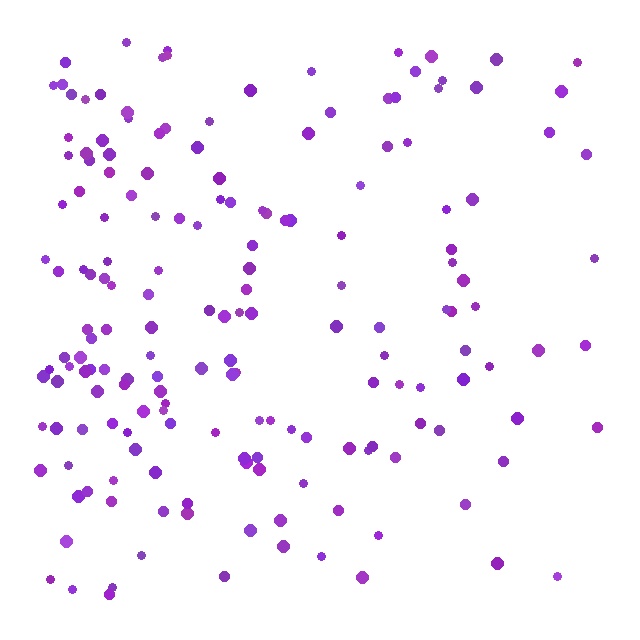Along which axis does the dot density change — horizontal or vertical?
Horizontal.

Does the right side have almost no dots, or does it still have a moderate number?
Still a moderate number, just noticeably fewer than the left.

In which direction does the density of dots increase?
From right to left, with the left side densest.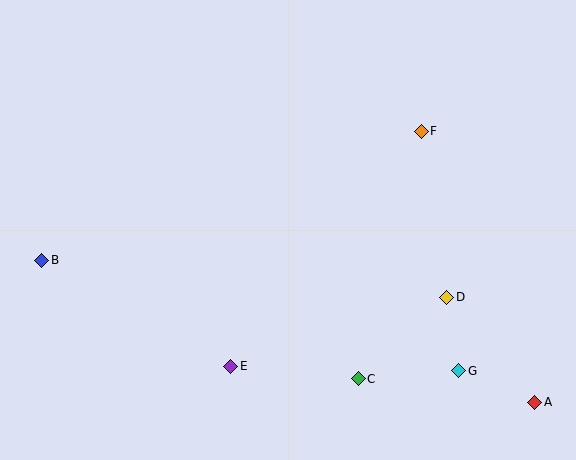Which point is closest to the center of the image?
Point E at (231, 366) is closest to the center.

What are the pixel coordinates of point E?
Point E is at (231, 366).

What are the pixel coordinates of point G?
Point G is at (459, 371).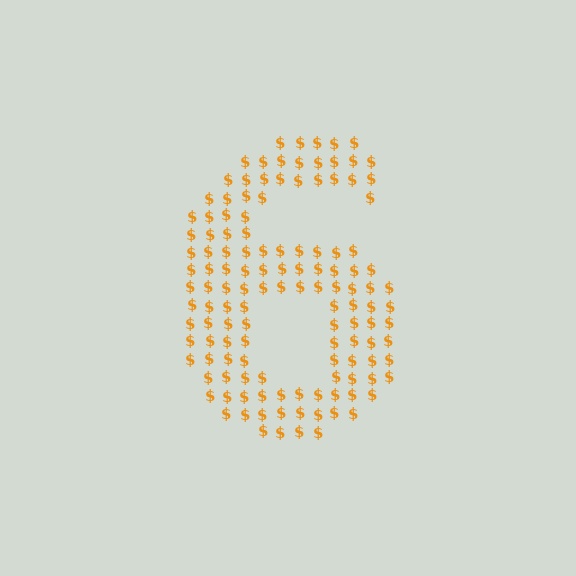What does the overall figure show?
The overall figure shows the digit 6.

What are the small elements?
The small elements are dollar signs.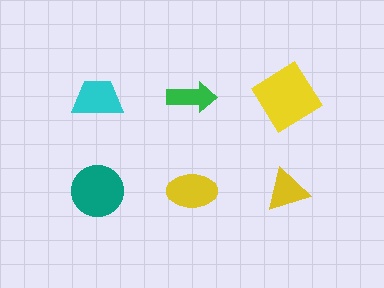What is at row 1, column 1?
A cyan trapezoid.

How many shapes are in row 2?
3 shapes.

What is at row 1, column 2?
A green arrow.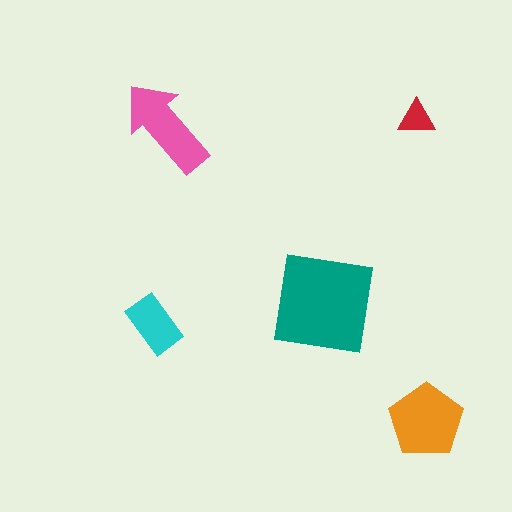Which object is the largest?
The teal square.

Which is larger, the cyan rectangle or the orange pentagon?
The orange pentagon.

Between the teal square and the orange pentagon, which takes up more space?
The teal square.